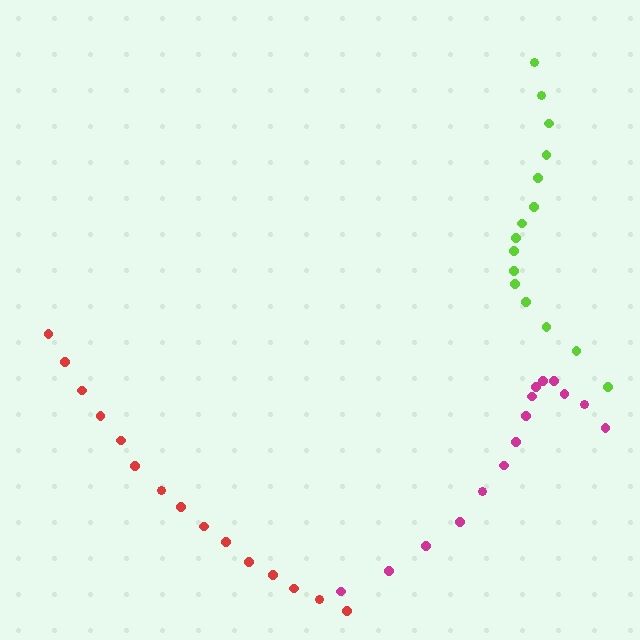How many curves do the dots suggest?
There are 3 distinct paths.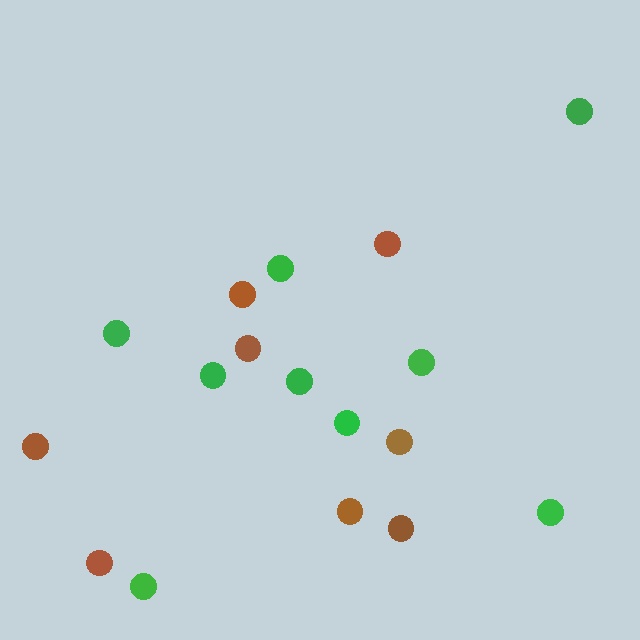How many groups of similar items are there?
There are 2 groups: one group of brown circles (8) and one group of green circles (9).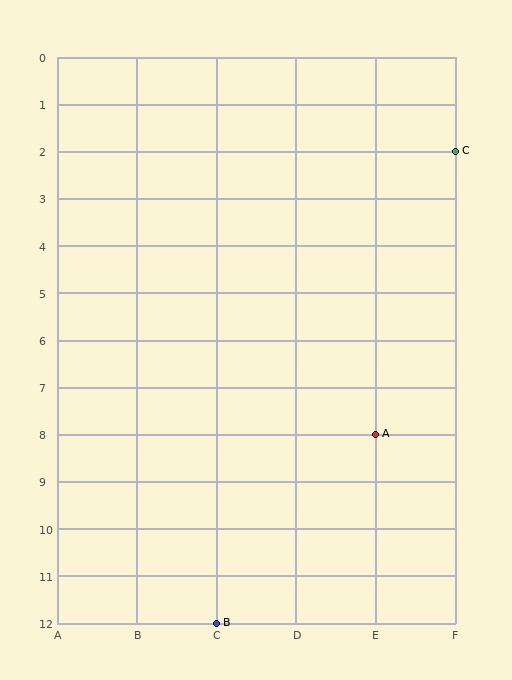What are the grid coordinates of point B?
Point B is at grid coordinates (C, 12).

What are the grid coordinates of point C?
Point C is at grid coordinates (F, 2).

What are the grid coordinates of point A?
Point A is at grid coordinates (E, 8).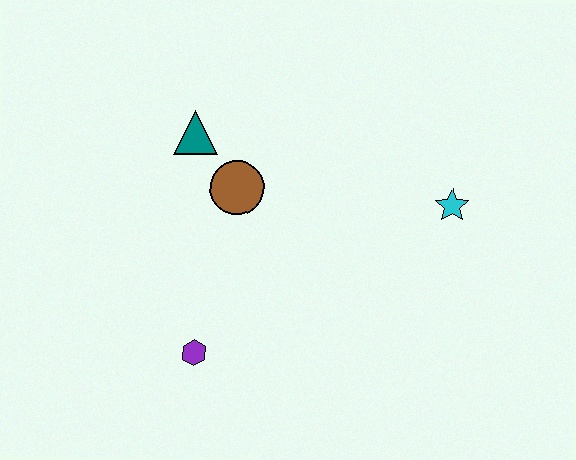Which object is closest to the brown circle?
The teal triangle is closest to the brown circle.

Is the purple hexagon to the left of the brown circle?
Yes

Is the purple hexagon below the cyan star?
Yes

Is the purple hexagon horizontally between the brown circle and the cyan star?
No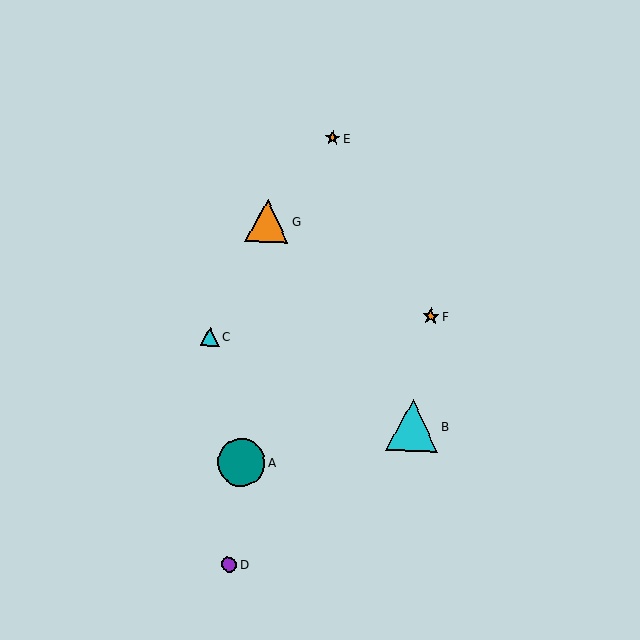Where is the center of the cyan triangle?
The center of the cyan triangle is at (412, 426).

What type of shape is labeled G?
Shape G is an orange triangle.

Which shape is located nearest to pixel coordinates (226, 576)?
The purple circle (labeled D) at (230, 565) is nearest to that location.